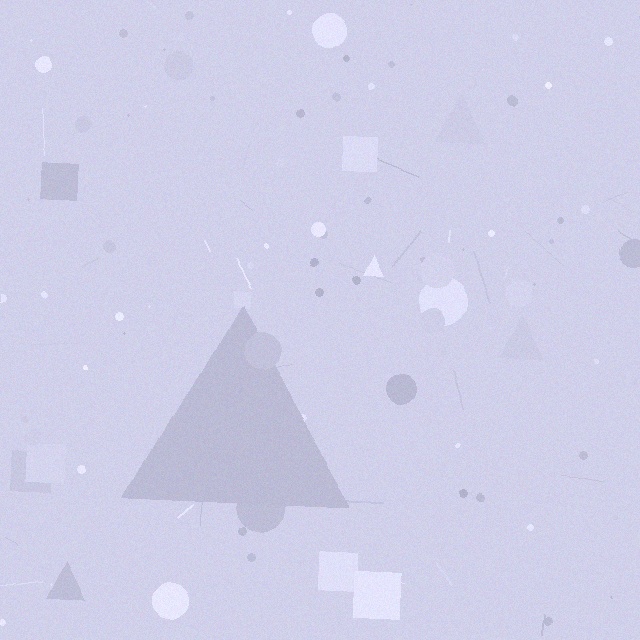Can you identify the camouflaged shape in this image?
The camouflaged shape is a triangle.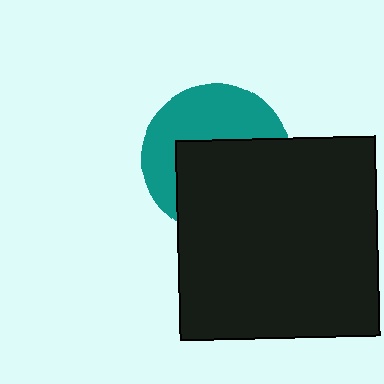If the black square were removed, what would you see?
You would see the complete teal circle.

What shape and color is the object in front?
The object in front is a black square.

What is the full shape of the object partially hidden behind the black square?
The partially hidden object is a teal circle.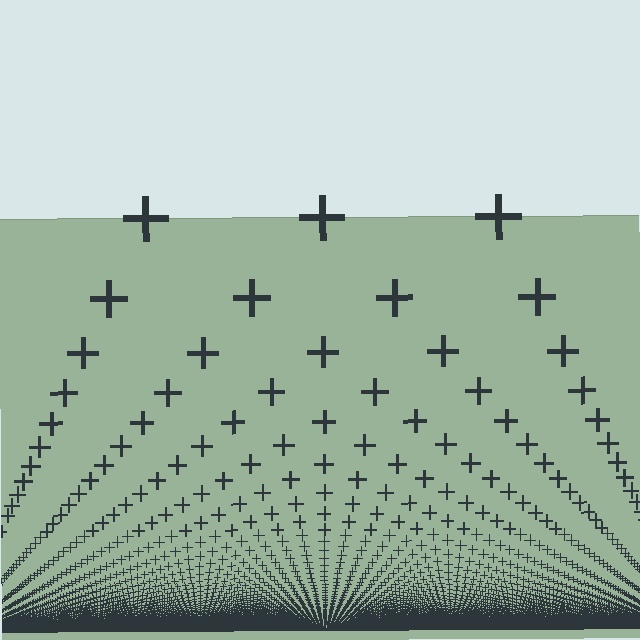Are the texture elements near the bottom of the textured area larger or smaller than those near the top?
Smaller. The gradient is inverted — elements near the bottom are smaller and denser.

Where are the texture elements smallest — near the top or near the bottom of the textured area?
Near the bottom.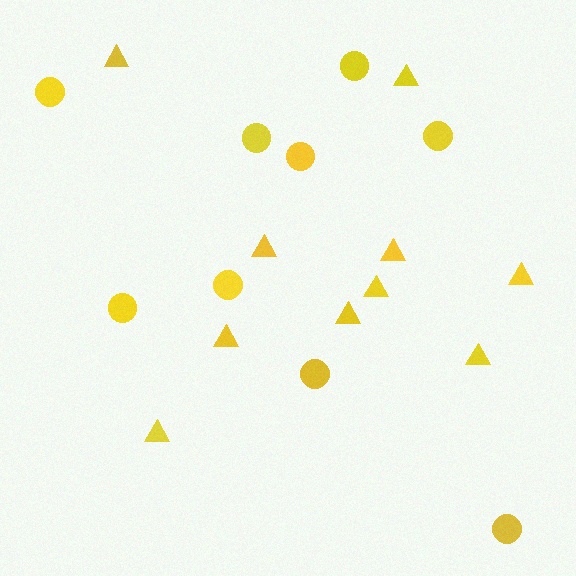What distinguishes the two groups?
There are 2 groups: one group of circles (9) and one group of triangles (10).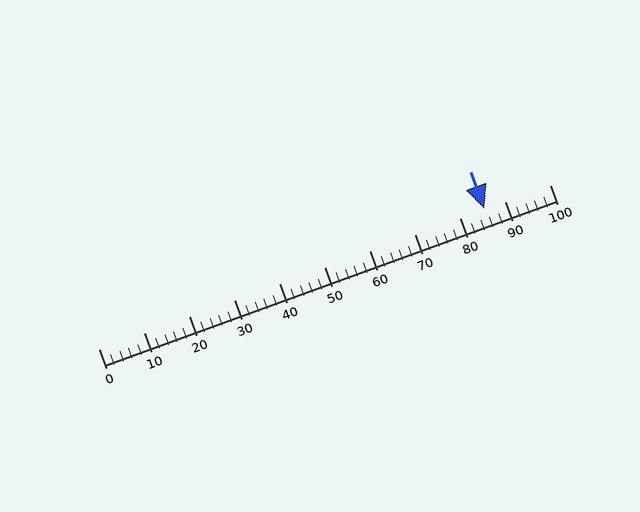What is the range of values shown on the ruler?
The ruler shows values from 0 to 100.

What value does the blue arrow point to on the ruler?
The blue arrow points to approximately 86.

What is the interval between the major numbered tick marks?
The major tick marks are spaced 10 units apart.